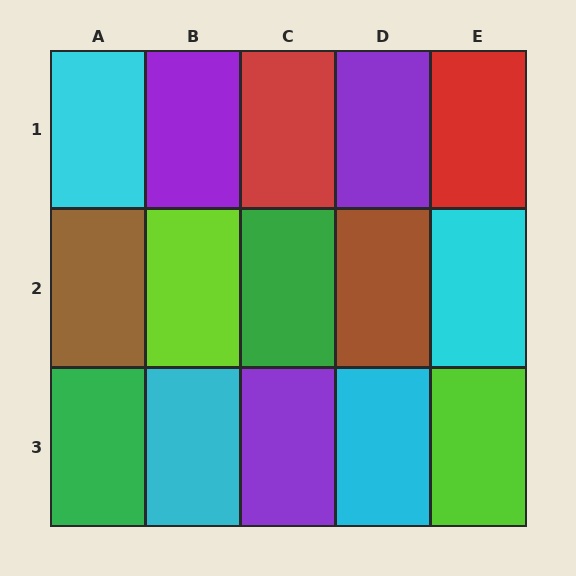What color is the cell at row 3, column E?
Lime.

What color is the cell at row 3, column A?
Green.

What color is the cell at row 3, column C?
Purple.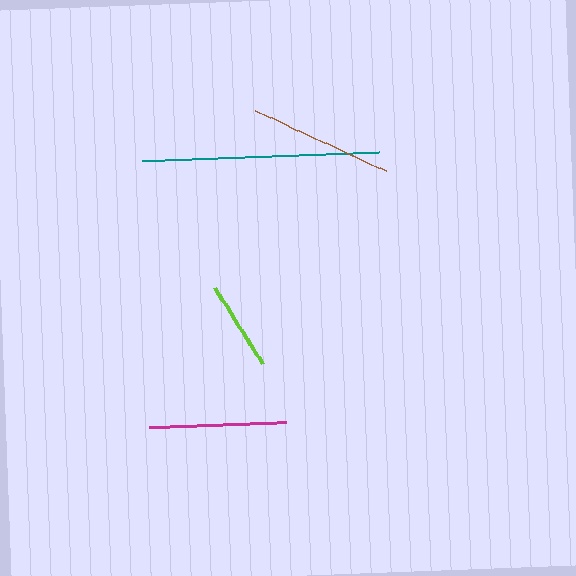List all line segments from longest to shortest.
From longest to shortest: teal, brown, magenta, lime.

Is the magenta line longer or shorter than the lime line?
The magenta line is longer than the lime line.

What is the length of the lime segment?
The lime segment is approximately 90 pixels long.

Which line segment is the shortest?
The lime line is the shortest at approximately 90 pixels.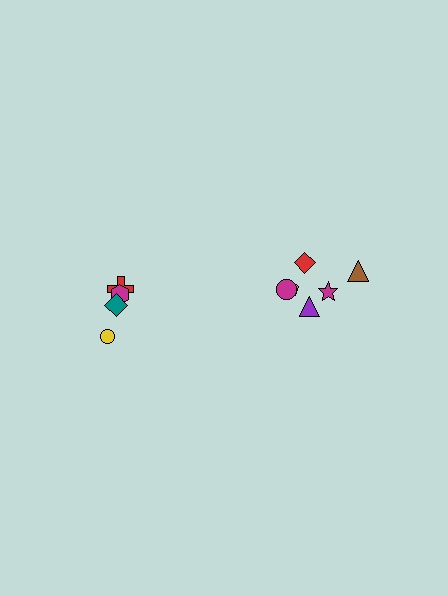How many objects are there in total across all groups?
There are 10 objects.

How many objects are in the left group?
There are 4 objects.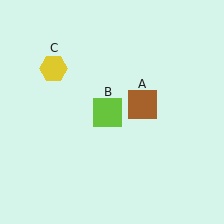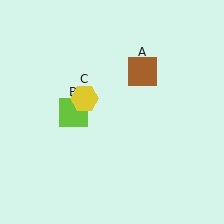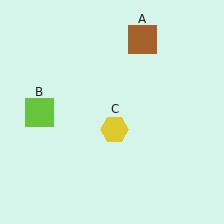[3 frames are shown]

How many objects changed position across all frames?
3 objects changed position: brown square (object A), lime square (object B), yellow hexagon (object C).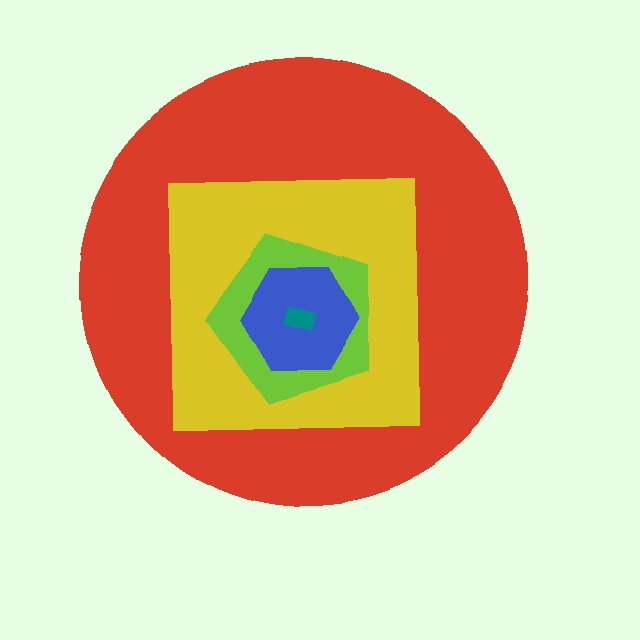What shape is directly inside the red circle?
The yellow square.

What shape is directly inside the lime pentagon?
The blue hexagon.